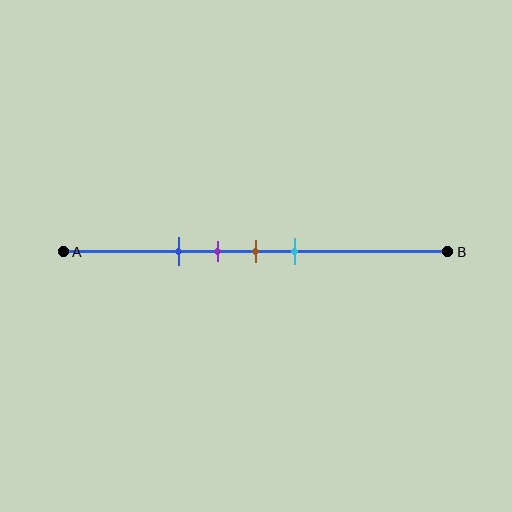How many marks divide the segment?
There are 4 marks dividing the segment.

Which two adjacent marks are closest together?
The purple and brown marks are the closest adjacent pair.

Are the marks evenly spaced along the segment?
Yes, the marks are approximately evenly spaced.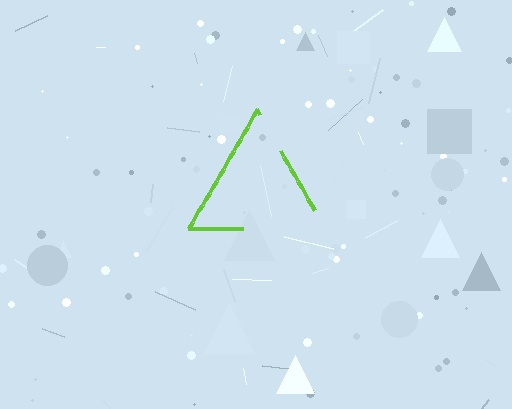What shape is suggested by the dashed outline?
The dashed outline suggests a triangle.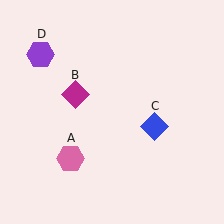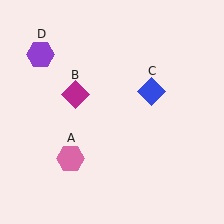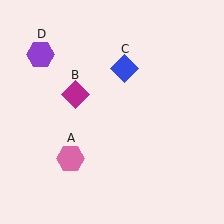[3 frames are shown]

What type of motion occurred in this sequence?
The blue diamond (object C) rotated counterclockwise around the center of the scene.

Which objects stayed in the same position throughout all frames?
Pink hexagon (object A) and magenta diamond (object B) and purple hexagon (object D) remained stationary.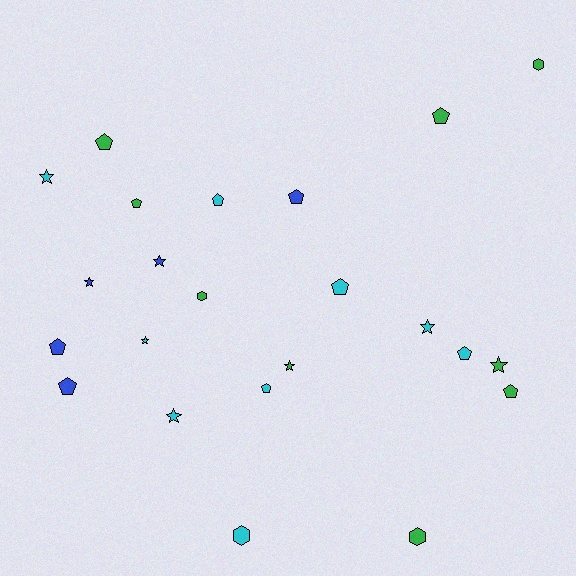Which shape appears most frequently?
Pentagon, with 11 objects.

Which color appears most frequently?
Green, with 9 objects.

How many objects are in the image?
There are 23 objects.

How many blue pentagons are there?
There are 3 blue pentagons.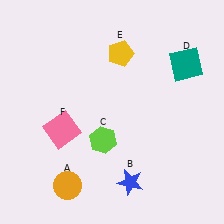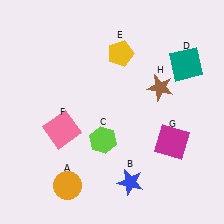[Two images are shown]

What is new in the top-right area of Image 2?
A brown star (H) was added in the top-right area of Image 2.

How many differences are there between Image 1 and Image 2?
There are 2 differences between the two images.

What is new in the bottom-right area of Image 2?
A magenta square (G) was added in the bottom-right area of Image 2.